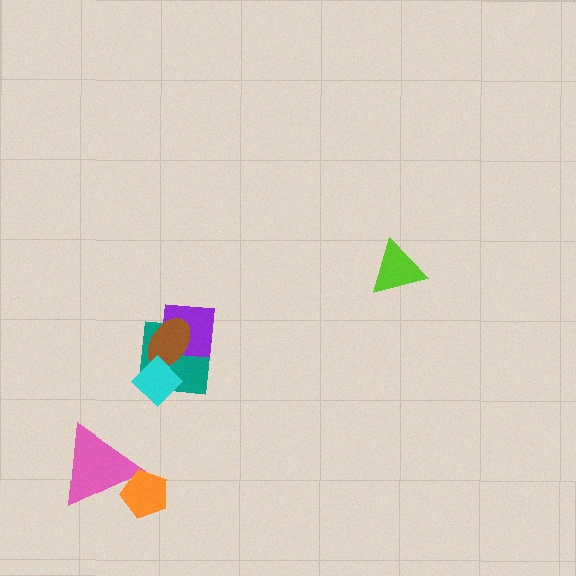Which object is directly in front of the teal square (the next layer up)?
The purple square is directly in front of the teal square.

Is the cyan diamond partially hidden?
No, no other shape covers it.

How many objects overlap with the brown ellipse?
3 objects overlap with the brown ellipse.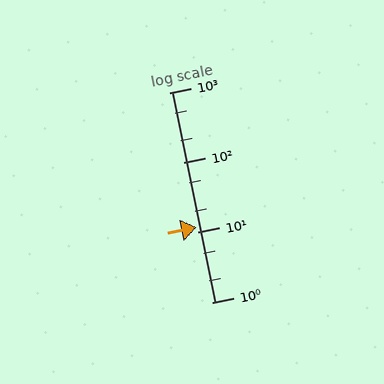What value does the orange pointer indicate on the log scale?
The pointer indicates approximately 12.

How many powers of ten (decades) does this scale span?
The scale spans 3 decades, from 1 to 1000.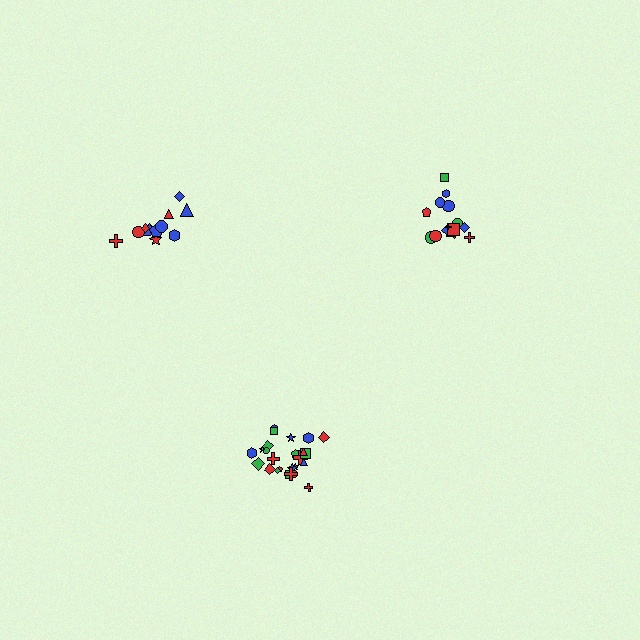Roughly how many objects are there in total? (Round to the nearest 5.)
Roughly 50 objects in total.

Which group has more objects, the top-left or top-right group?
The top-right group.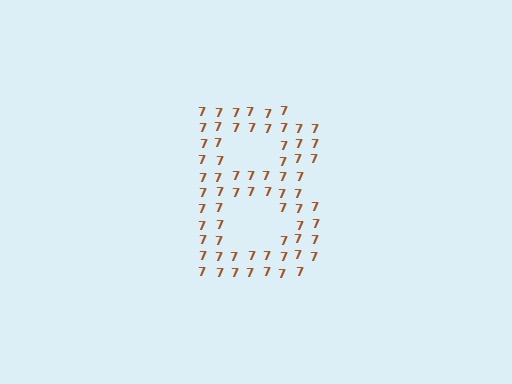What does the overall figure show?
The overall figure shows the letter B.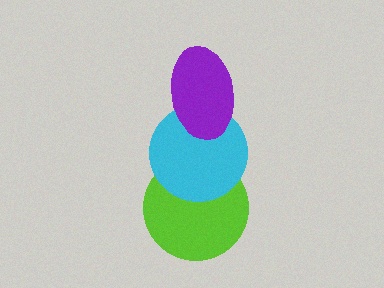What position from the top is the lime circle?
The lime circle is 3rd from the top.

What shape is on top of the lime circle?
The cyan circle is on top of the lime circle.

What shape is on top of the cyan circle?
The purple ellipse is on top of the cyan circle.